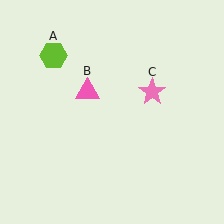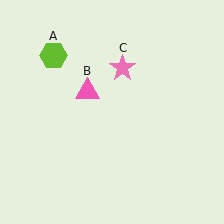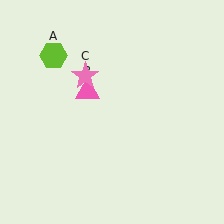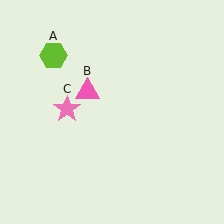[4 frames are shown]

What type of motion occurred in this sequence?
The pink star (object C) rotated counterclockwise around the center of the scene.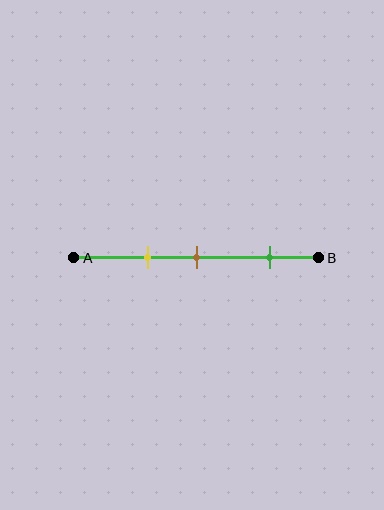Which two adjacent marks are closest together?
The yellow and brown marks are the closest adjacent pair.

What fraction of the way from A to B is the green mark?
The green mark is approximately 80% (0.8) of the way from A to B.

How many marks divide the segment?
There are 3 marks dividing the segment.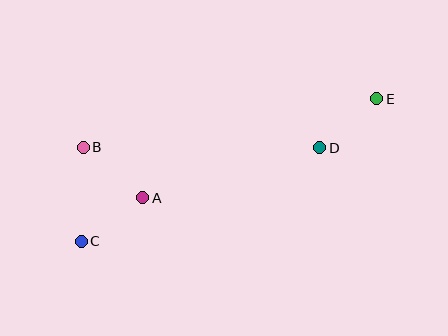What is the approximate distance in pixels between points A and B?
The distance between A and B is approximately 78 pixels.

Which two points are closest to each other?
Points D and E are closest to each other.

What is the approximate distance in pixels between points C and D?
The distance between C and D is approximately 256 pixels.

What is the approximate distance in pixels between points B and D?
The distance between B and D is approximately 237 pixels.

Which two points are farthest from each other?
Points C and E are farthest from each other.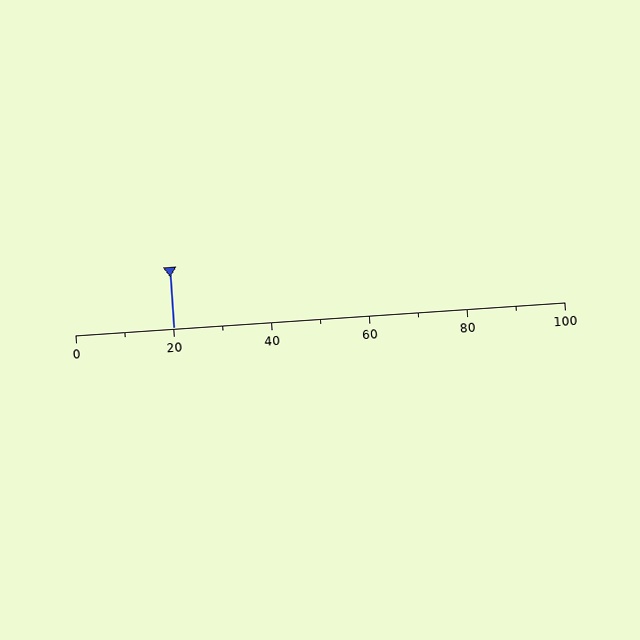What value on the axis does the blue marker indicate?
The marker indicates approximately 20.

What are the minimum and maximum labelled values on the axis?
The axis runs from 0 to 100.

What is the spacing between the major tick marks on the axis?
The major ticks are spaced 20 apart.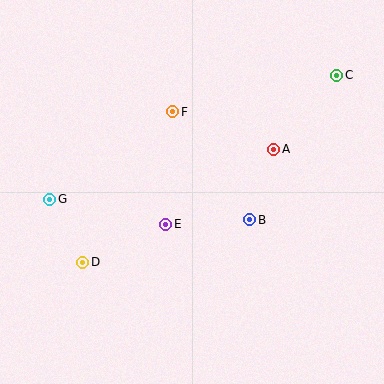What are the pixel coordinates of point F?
Point F is at (173, 112).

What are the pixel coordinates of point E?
Point E is at (166, 224).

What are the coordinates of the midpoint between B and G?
The midpoint between B and G is at (150, 209).